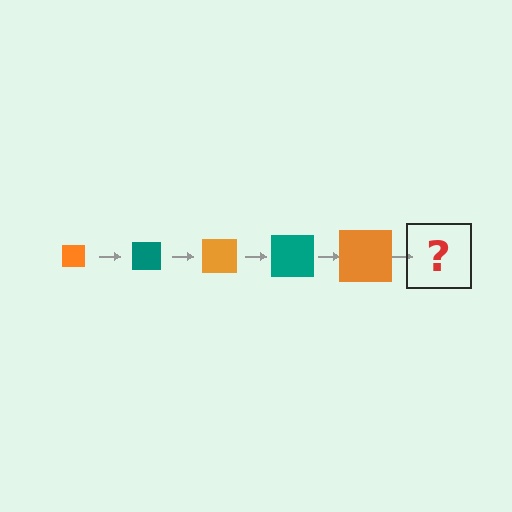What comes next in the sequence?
The next element should be a teal square, larger than the previous one.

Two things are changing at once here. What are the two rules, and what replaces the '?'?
The two rules are that the square grows larger each step and the color cycles through orange and teal. The '?' should be a teal square, larger than the previous one.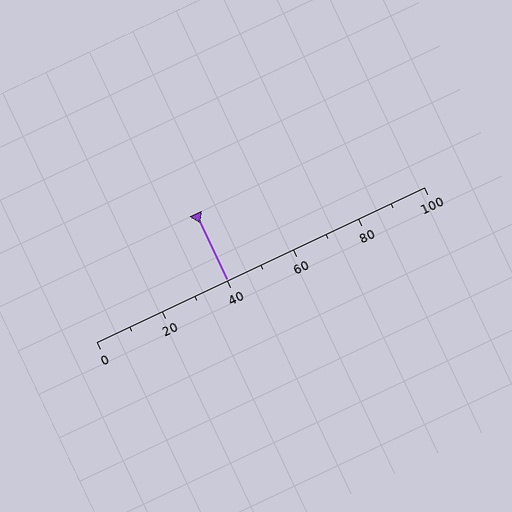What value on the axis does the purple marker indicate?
The marker indicates approximately 40.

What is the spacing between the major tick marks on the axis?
The major ticks are spaced 20 apart.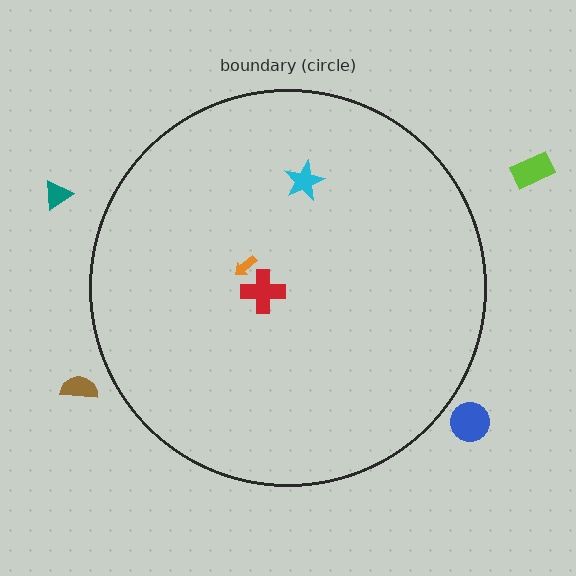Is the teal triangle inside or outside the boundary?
Outside.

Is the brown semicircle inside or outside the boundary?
Outside.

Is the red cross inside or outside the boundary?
Inside.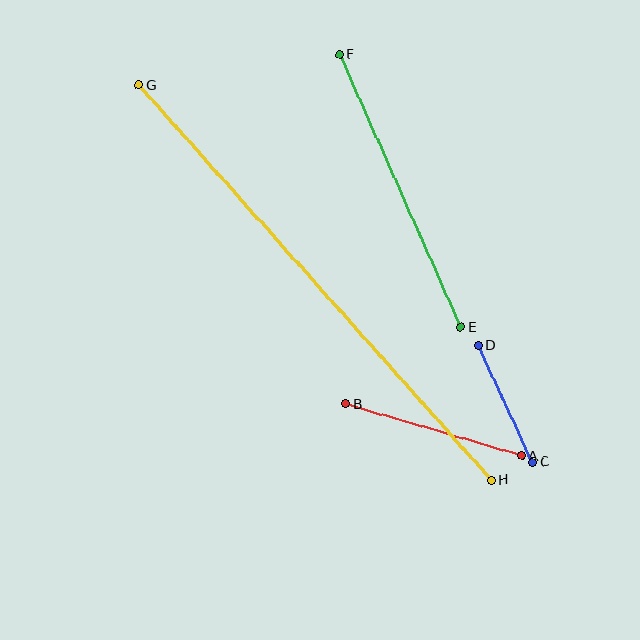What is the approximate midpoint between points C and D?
The midpoint is at approximately (505, 404) pixels.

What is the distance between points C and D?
The distance is approximately 129 pixels.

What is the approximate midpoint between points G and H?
The midpoint is at approximately (315, 283) pixels.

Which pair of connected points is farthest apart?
Points G and H are farthest apart.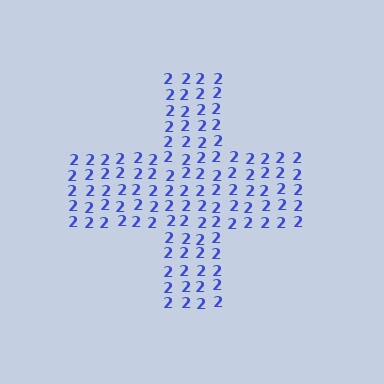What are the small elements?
The small elements are digit 2's.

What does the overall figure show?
The overall figure shows a cross.